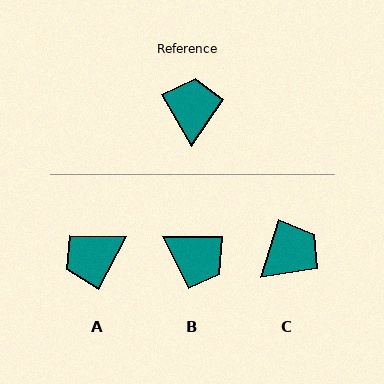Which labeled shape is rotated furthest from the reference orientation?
A, about 122 degrees away.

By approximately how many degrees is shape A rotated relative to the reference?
Approximately 122 degrees counter-clockwise.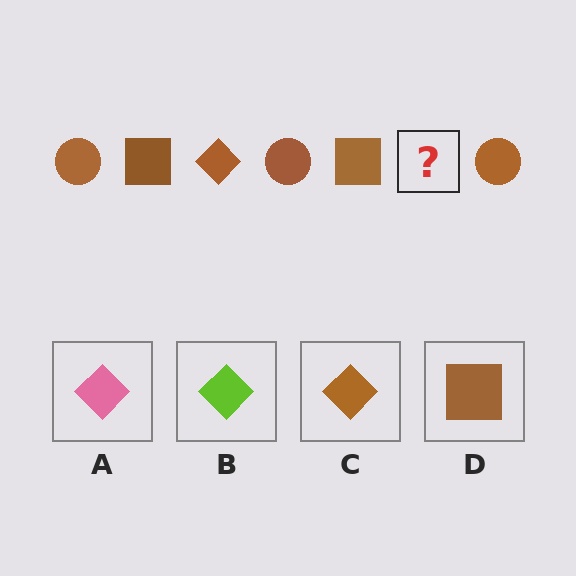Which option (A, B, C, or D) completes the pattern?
C.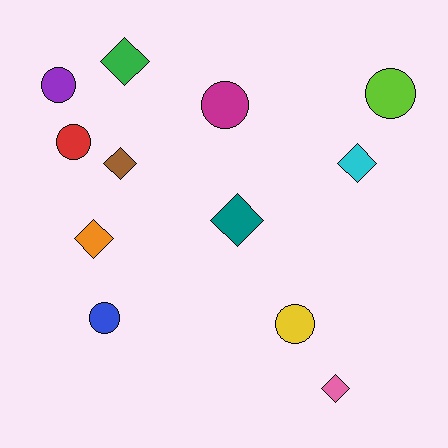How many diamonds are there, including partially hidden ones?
There are 6 diamonds.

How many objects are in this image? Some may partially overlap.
There are 12 objects.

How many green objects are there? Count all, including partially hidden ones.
There is 1 green object.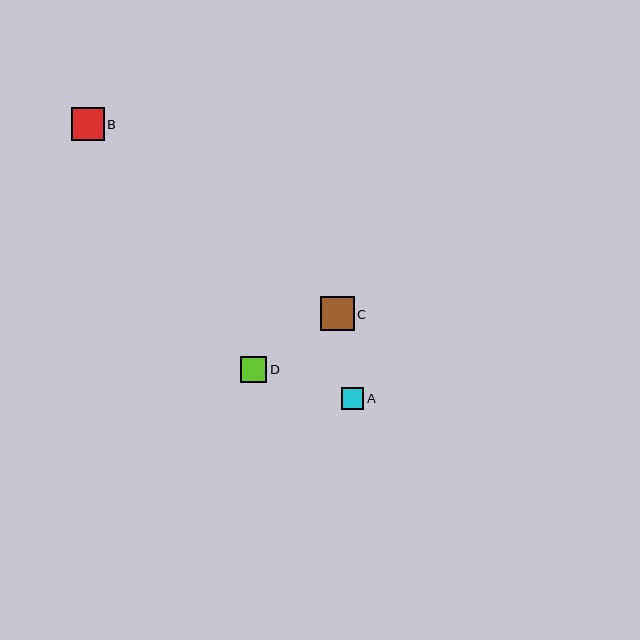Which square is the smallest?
Square A is the smallest with a size of approximately 22 pixels.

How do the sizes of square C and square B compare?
Square C and square B are approximately the same size.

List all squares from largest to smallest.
From largest to smallest: C, B, D, A.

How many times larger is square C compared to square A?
Square C is approximately 1.5 times the size of square A.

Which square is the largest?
Square C is the largest with a size of approximately 34 pixels.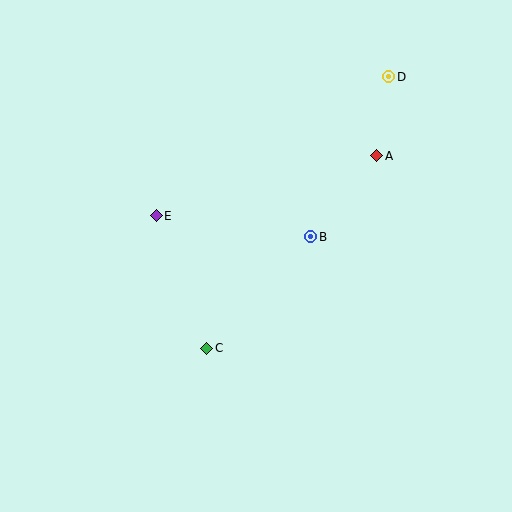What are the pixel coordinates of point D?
Point D is at (389, 77).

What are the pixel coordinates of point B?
Point B is at (311, 237).